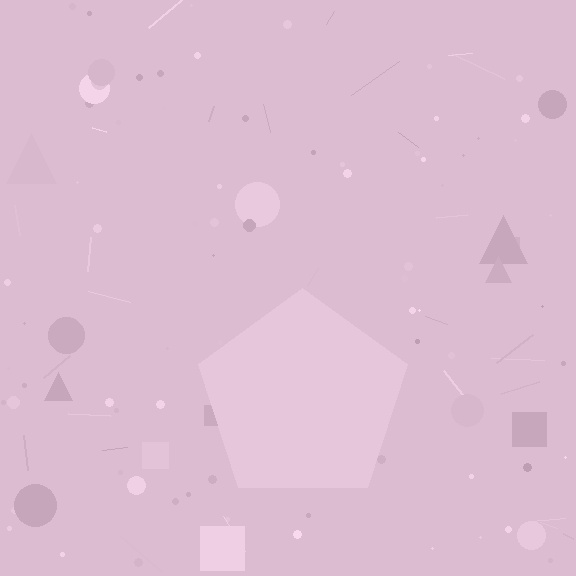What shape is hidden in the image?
A pentagon is hidden in the image.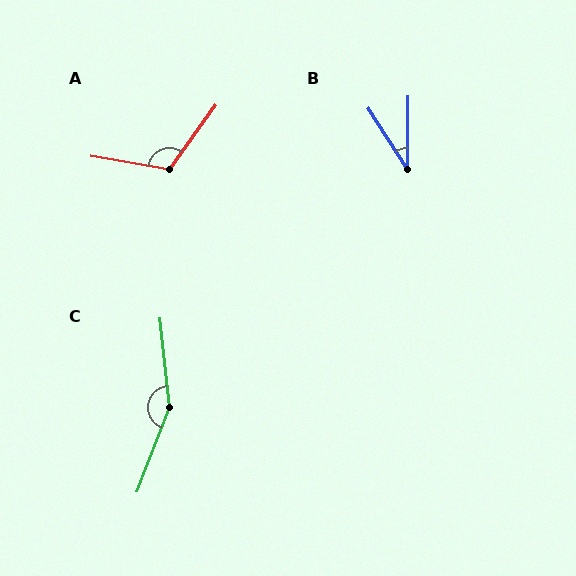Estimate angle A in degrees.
Approximately 116 degrees.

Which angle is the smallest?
B, at approximately 34 degrees.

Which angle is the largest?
C, at approximately 153 degrees.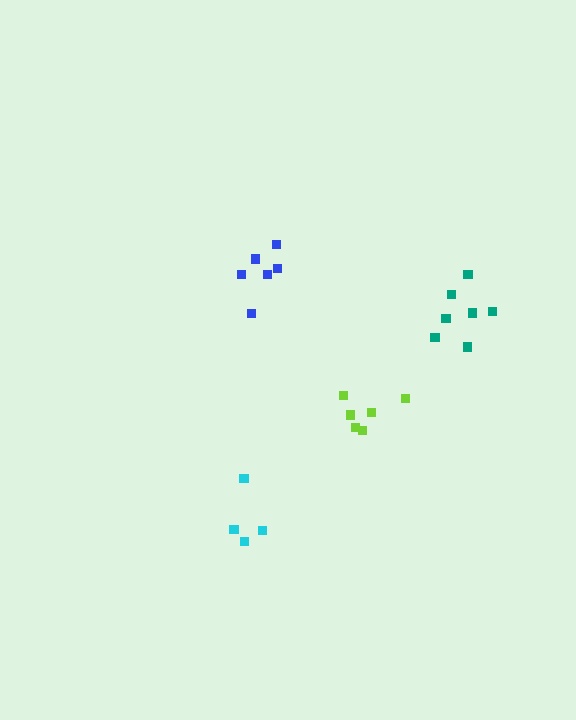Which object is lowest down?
The cyan cluster is bottommost.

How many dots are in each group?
Group 1: 6 dots, Group 2: 6 dots, Group 3: 7 dots, Group 4: 5 dots (24 total).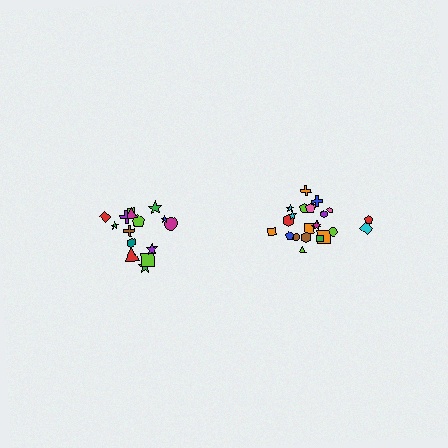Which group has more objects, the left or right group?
The right group.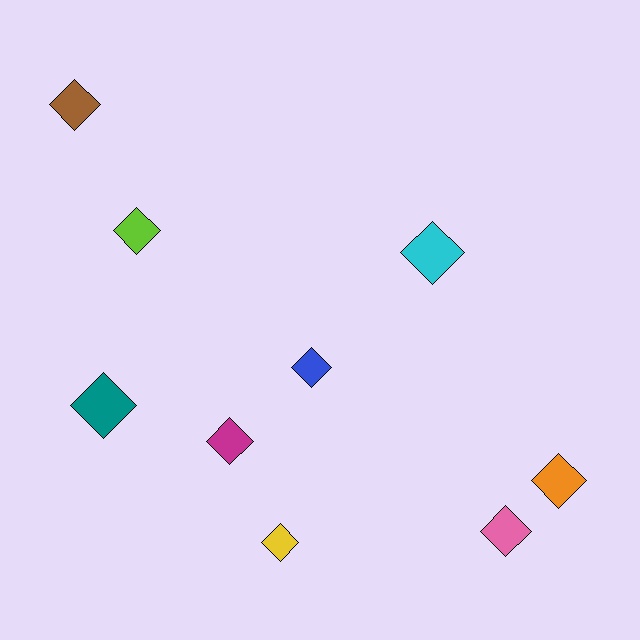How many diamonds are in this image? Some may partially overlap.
There are 9 diamonds.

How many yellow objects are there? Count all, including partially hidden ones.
There is 1 yellow object.